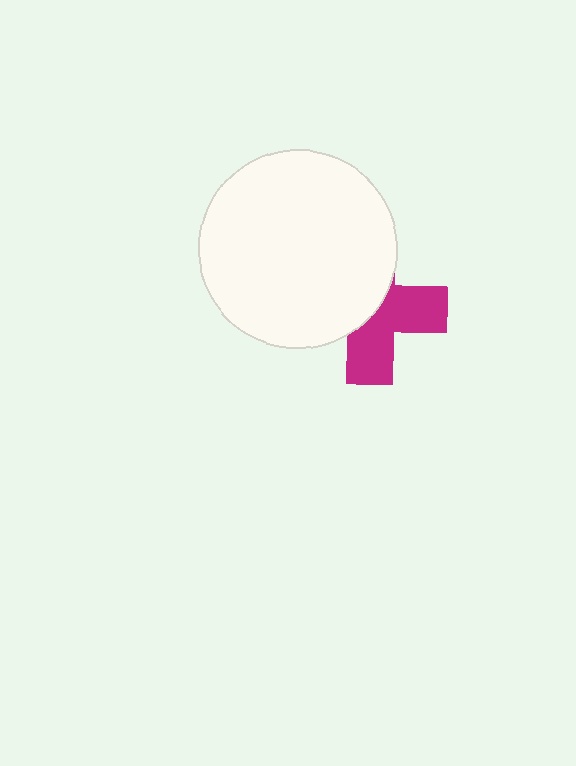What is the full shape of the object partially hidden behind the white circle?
The partially hidden object is a magenta cross.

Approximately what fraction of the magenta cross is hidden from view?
Roughly 52% of the magenta cross is hidden behind the white circle.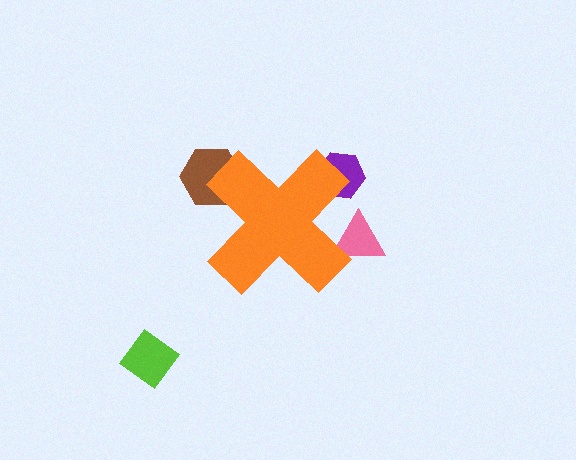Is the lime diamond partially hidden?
No, the lime diamond is fully visible.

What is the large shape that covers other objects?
An orange cross.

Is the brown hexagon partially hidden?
Yes, the brown hexagon is partially hidden behind the orange cross.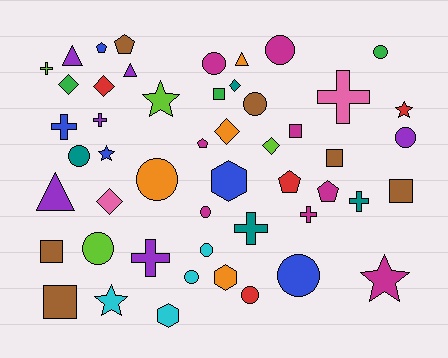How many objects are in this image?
There are 50 objects.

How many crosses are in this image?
There are 8 crosses.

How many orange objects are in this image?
There are 4 orange objects.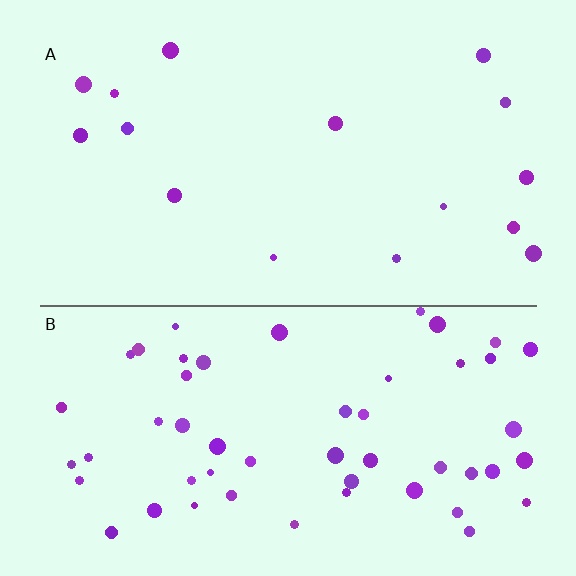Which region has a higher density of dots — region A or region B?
B (the bottom).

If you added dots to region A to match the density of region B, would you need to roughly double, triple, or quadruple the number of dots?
Approximately triple.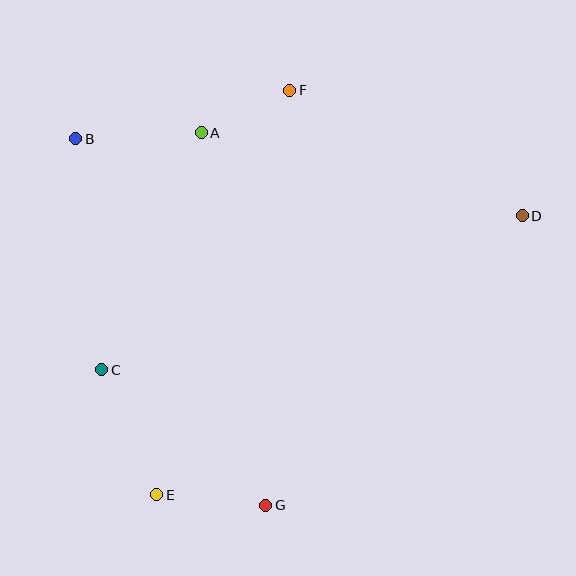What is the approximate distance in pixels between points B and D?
The distance between B and D is approximately 453 pixels.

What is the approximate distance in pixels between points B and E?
The distance between B and E is approximately 365 pixels.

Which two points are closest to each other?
Points A and F are closest to each other.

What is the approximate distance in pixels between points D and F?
The distance between D and F is approximately 264 pixels.